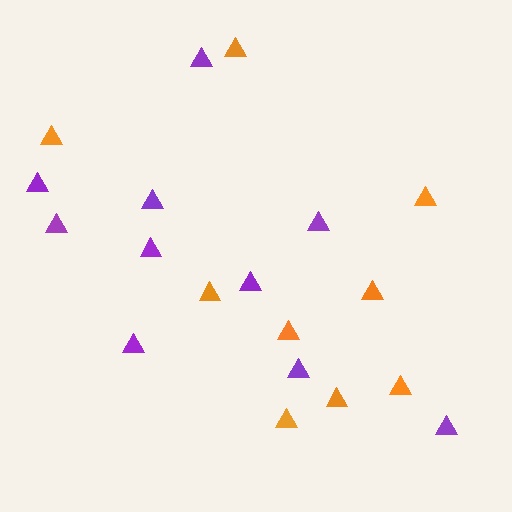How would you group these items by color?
There are 2 groups: one group of orange triangles (9) and one group of purple triangles (10).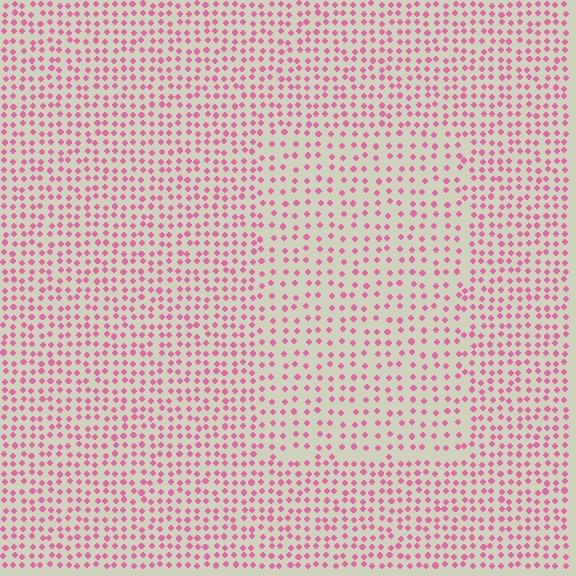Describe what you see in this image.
The image contains small pink elements arranged at two different densities. A rectangle-shaped region is visible where the elements are less densely packed than the surrounding area.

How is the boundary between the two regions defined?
The boundary is defined by a change in element density (approximately 1.6x ratio). All elements are the same color, size, and shape.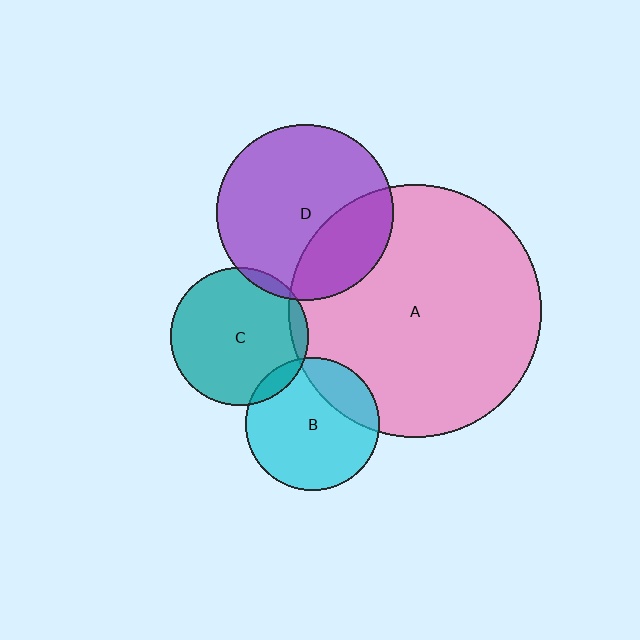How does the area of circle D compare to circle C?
Approximately 1.6 times.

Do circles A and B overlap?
Yes.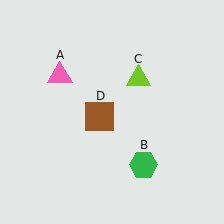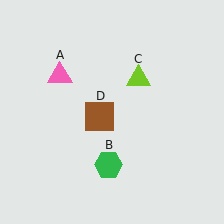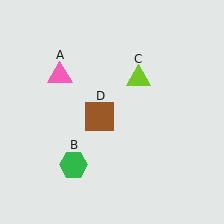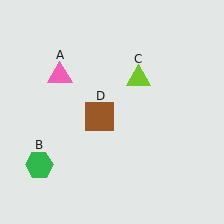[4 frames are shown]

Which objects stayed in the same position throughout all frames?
Pink triangle (object A) and lime triangle (object C) and brown square (object D) remained stationary.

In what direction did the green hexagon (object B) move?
The green hexagon (object B) moved left.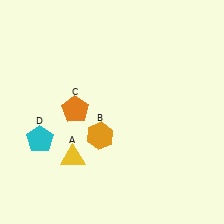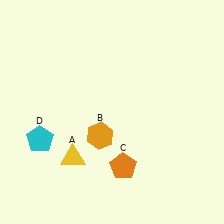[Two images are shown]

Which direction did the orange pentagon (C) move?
The orange pentagon (C) moved down.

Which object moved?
The orange pentagon (C) moved down.